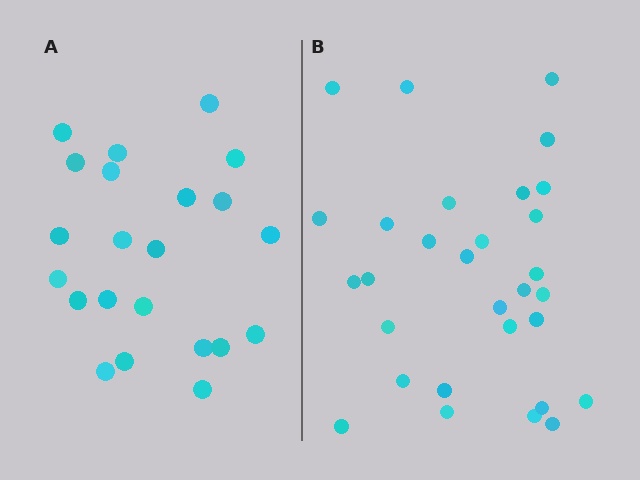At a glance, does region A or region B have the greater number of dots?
Region B (the right region) has more dots.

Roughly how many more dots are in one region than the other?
Region B has roughly 8 or so more dots than region A.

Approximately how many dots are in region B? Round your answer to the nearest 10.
About 30 dots.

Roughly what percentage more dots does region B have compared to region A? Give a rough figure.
About 35% more.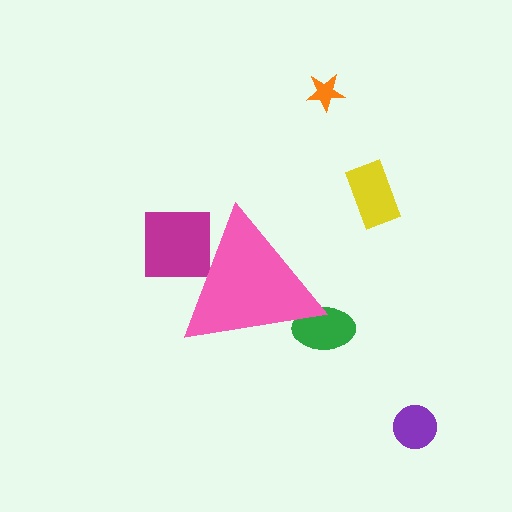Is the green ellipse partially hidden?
Yes, the green ellipse is partially hidden behind the pink triangle.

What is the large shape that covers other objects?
A pink triangle.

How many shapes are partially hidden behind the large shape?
2 shapes are partially hidden.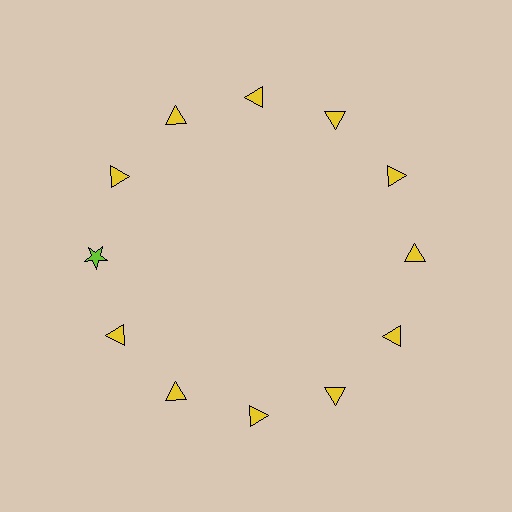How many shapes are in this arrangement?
There are 12 shapes arranged in a ring pattern.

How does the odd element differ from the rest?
It differs in both color (lime instead of yellow) and shape (star instead of triangle).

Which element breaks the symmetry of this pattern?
The lime star at roughly the 9 o'clock position breaks the symmetry. All other shapes are yellow triangles.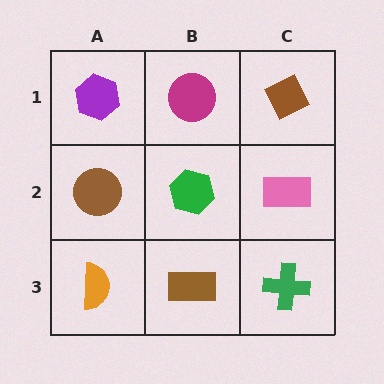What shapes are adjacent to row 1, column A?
A brown circle (row 2, column A), a magenta circle (row 1, column B).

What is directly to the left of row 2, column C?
A green hexagon.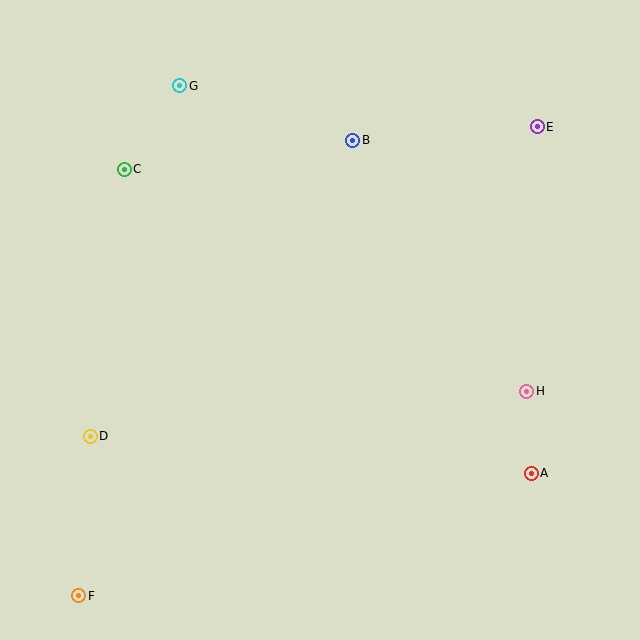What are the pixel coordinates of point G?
Point G is at (180, 86).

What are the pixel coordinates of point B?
Point B is at (353, 140).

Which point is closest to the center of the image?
Point B at (353, 140) is closest to the center.